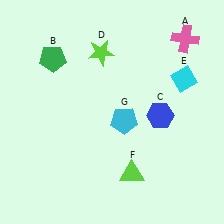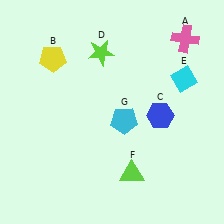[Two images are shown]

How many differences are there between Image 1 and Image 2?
There is 1 difference between the two images.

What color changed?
The pentagon (B) changed from green in Image 1 to yellow in Image 2.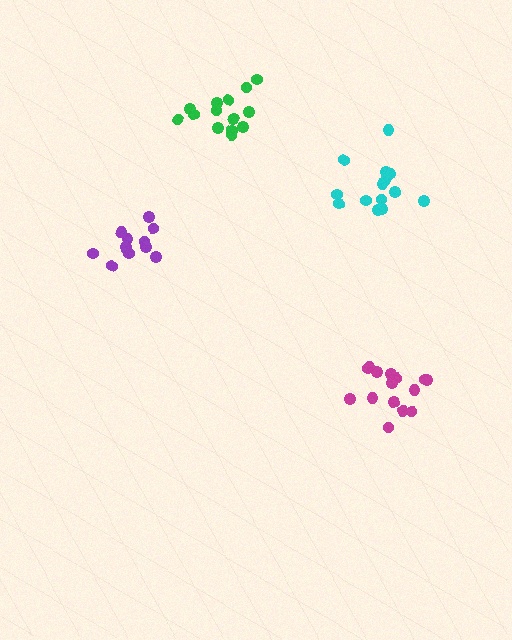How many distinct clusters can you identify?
There are 4 distinct clusters.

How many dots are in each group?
Group 1: 15 dots, Group 2: 12 dots, Group 3: 14 dots, Group 4: 14 dots (55 total).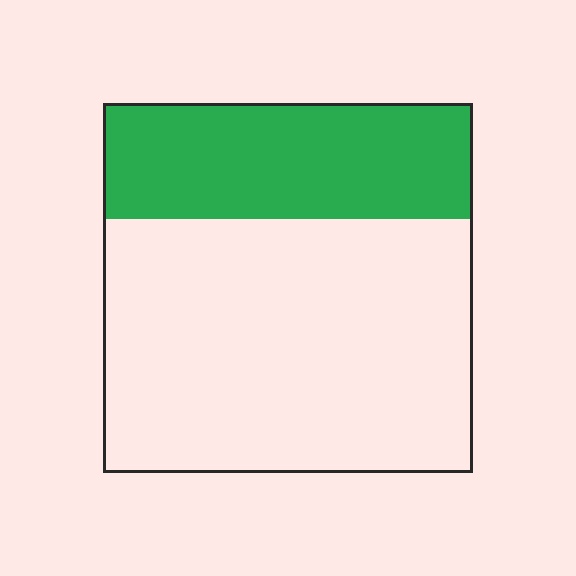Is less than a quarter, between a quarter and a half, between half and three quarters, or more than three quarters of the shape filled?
Between a quarter and a half.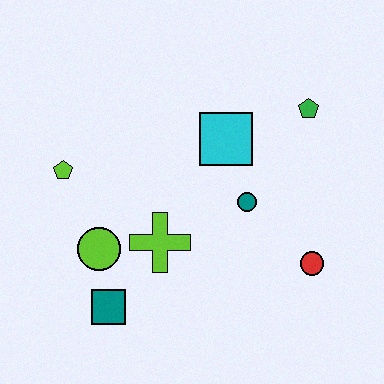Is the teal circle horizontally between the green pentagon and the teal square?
Yes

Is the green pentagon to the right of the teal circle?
Yes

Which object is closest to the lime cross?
The lime circle is closest to the lime cross.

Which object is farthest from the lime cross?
The green pentagon is farthest from the lime cross.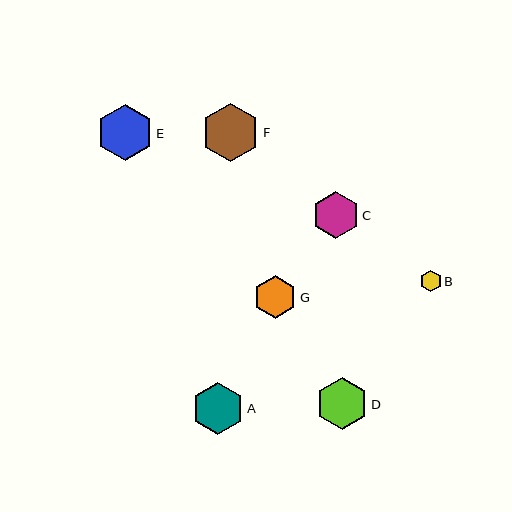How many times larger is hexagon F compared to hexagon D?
Hexagon F is approximately 1.1 times the size of hexagon D.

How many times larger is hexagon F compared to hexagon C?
Hexagon F is approximately 1.2 times the size of hexagon C.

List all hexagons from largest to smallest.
From largest to smallest: F, E, A, D, C, G, B.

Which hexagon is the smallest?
Hexagon B is the smallest with a size of approximately 21 pixels.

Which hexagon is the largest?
Hexagon F is the largest with a size of approximately 59 pixels.